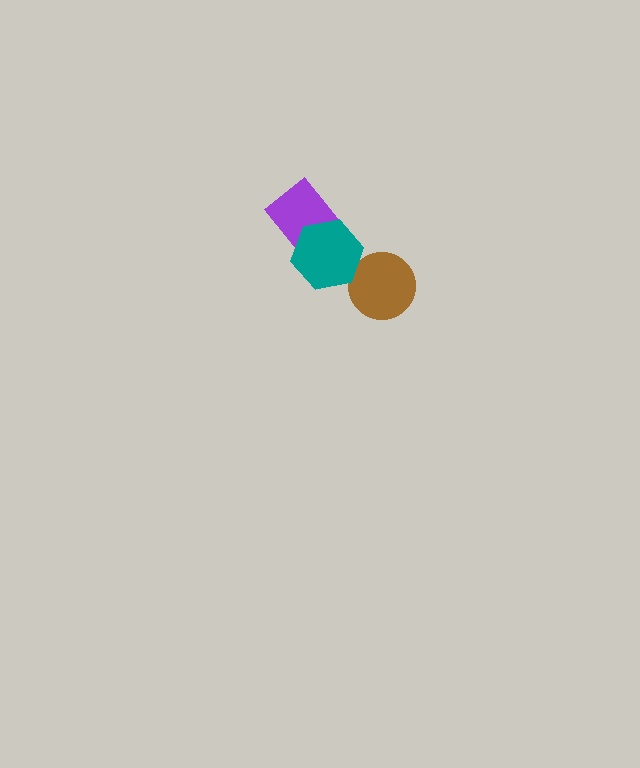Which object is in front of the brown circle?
The teal hexagon is in front of the brown circle.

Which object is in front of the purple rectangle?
The teal hexagon is in front of the purple rectangle.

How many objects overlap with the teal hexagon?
2 objects overlap with the teal hexagon.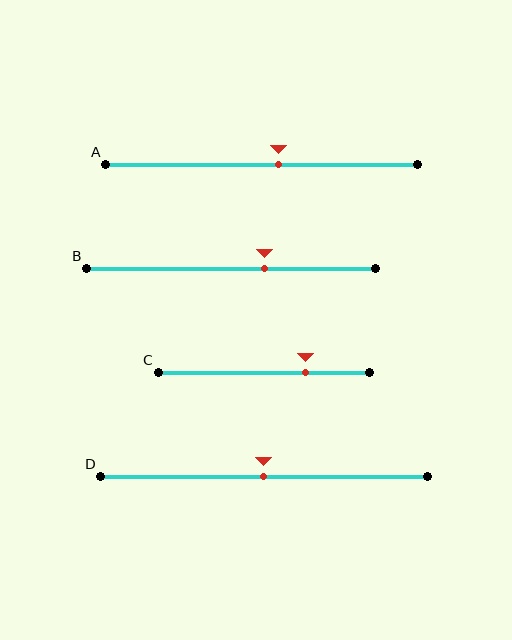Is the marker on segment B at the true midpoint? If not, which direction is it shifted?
No, the marker on segment B is shifted to the right by about 12% of the segment length.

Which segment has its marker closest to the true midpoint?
Segment D has its marker closest to the true midpoint.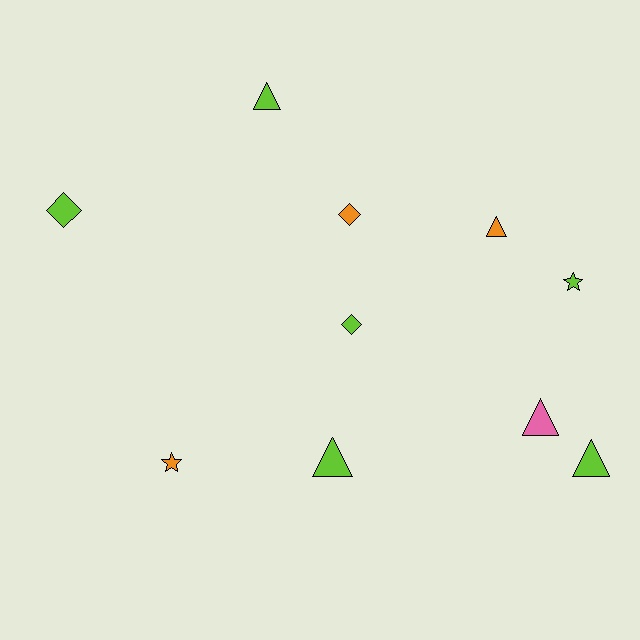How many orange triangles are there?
There is 1 orange triangle.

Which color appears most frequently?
Lime, with 6 objects.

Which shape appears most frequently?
Triangle, with 5 objects.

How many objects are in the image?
There are 10 objects.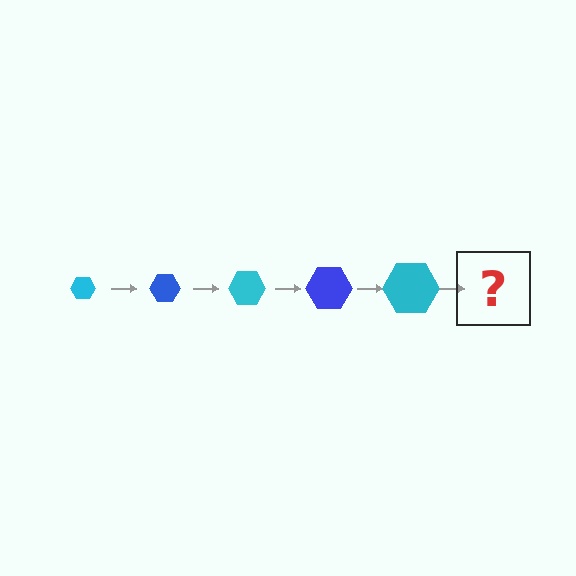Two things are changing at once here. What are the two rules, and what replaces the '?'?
The two rules are that the hexagon grows larger each step and the color cycles through cyan and blue. The '?' should be a blue hexagon, larger than the previous one.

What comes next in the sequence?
The next element should be a blue hexagon, larger than the previous one.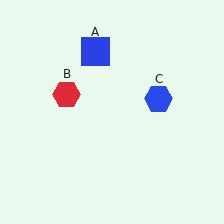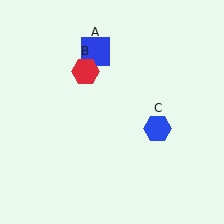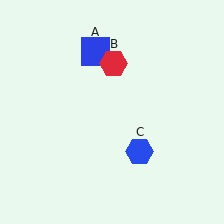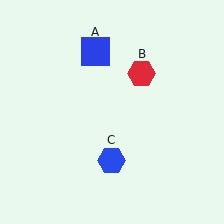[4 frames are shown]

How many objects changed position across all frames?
2 objects changed position: red hexagon (object B), blue hexagon (object C).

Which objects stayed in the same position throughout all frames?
Blue square (object A) remained stationary.